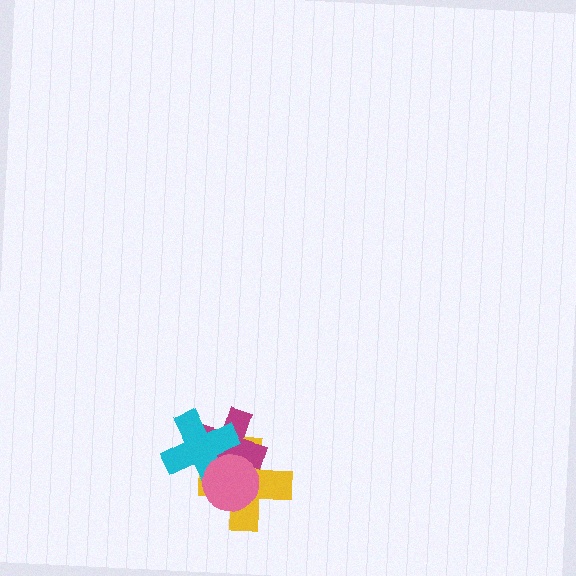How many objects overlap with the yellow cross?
3 objects overlap with the yellow cross.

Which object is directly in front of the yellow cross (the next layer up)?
The magenta cross is directly in front of the yellow cross.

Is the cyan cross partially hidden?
Yes, it is partially covered by another shape.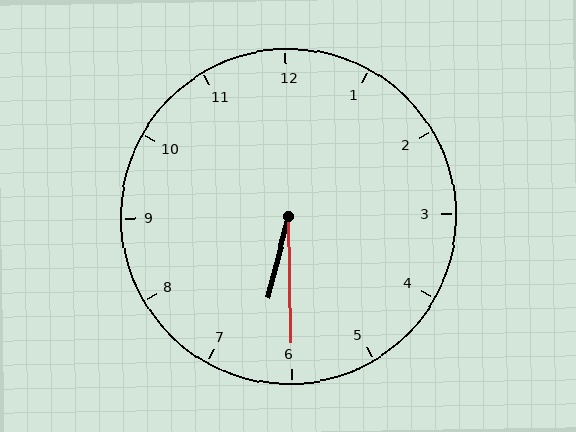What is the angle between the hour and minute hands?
Approximately 15 degrees.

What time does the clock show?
6:30.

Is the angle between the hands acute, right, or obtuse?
It is acute.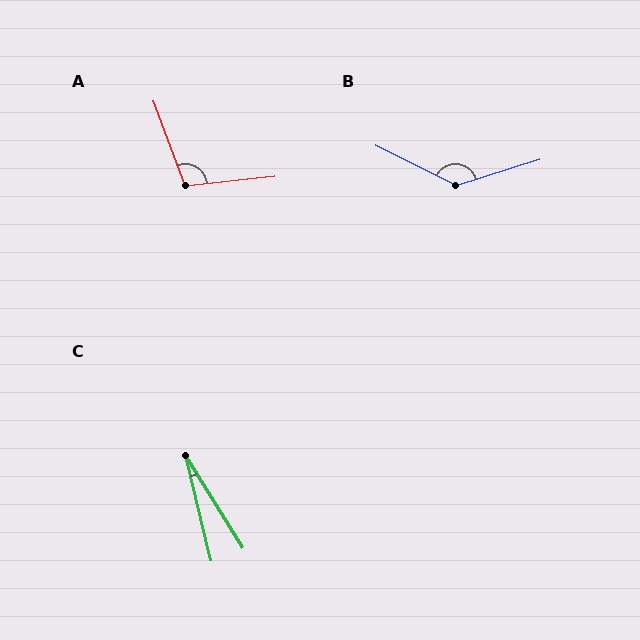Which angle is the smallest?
C, at approximately 18 degrees.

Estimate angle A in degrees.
Approximately 105 degrees.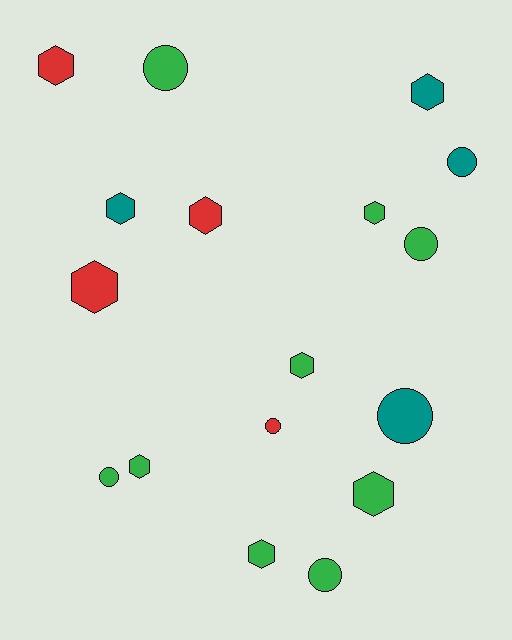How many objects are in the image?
There are 17 objects.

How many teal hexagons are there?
There are 2 teal hexagons.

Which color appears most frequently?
Green, with 9 objects.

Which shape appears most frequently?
Hexagon, with 10 objects.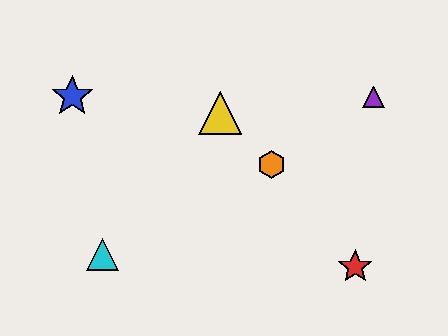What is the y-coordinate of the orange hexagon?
The orange hexagon is at y≈165.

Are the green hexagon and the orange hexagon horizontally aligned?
Yes, both are at y≈165.